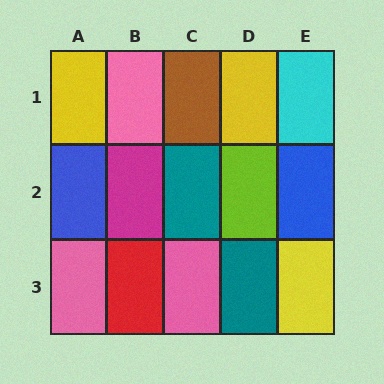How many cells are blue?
2 cells are blue.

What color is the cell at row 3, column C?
Pink.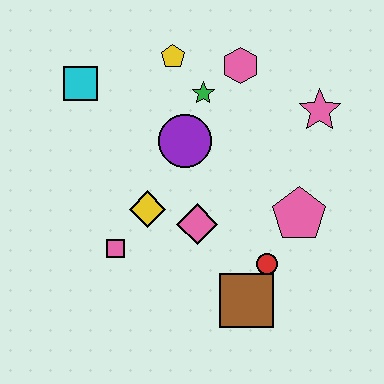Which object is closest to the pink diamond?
The yellow diamond is closest to the pink diamond.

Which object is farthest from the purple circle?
The brown square is farthest from the purple circle.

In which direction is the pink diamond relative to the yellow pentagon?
The pink diamond is below the yellow pentagon.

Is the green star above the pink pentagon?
Yes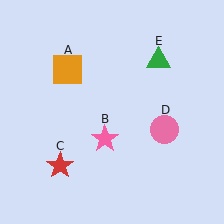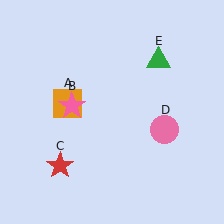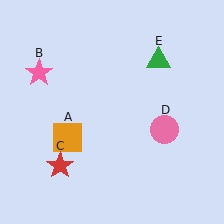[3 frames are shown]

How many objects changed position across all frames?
2 objects changed position: orange square (object A), pink star (object B).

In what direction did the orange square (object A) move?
The orange square (object A) moved down.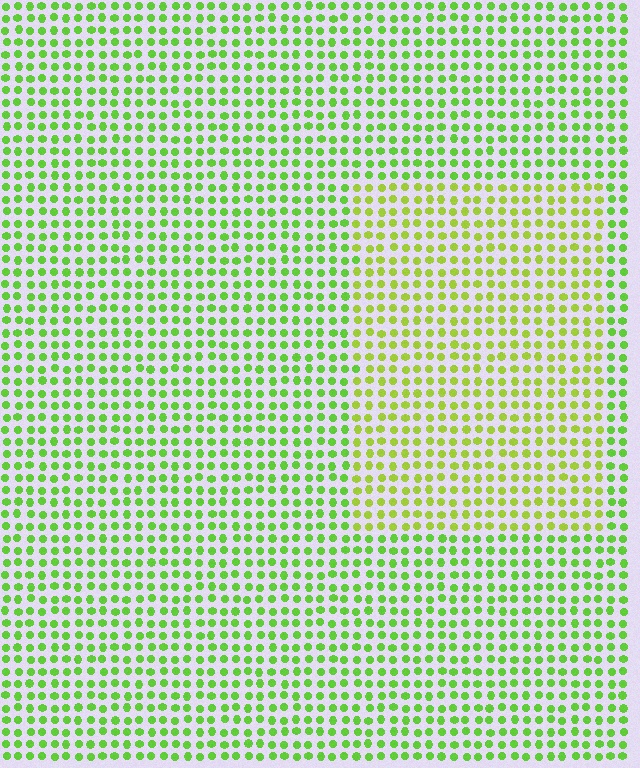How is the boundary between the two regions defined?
The boundary is defined purely by a slight shift in hue (about 25 degrees). Spacing, size, and orientation are identical on both sides.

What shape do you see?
I see a rectangle.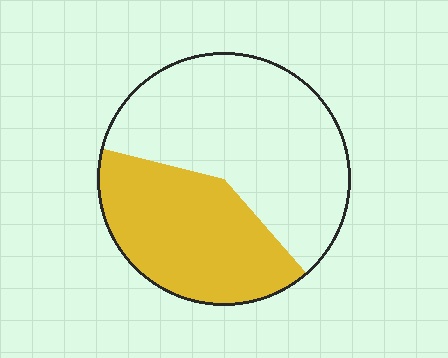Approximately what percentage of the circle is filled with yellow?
Approximately 40%.